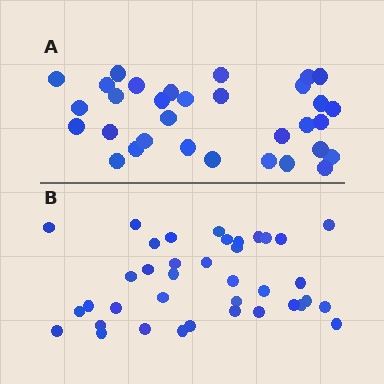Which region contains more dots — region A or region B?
Region B (the bottom region) has more dots.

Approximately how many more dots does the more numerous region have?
Region B has about 6 more dots than region A.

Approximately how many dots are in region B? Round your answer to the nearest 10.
About 40 dots. (The exact count is 38, which rounds to 40.)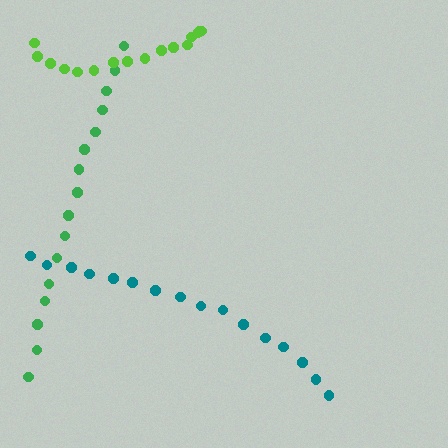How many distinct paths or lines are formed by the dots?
There are 3 distinct paths.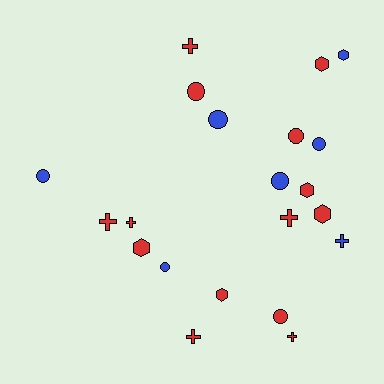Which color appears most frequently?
Red, with 14 objects.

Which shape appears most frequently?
Circle, with 8 objects.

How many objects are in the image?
There are 21 objects.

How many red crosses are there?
There are 6 red crosses.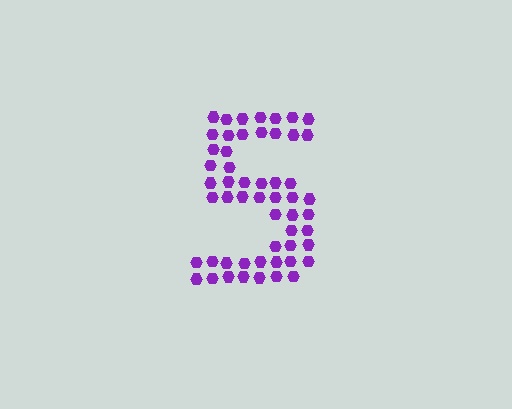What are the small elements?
The small elements are hexagons.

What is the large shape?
The large shape is the digit 5.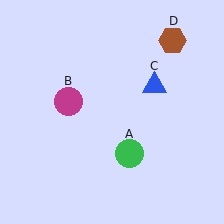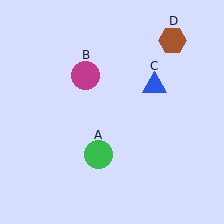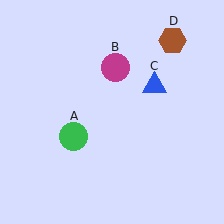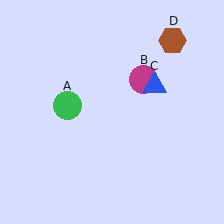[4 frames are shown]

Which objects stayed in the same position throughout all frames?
Blue triangle (object C) and brown hexagon (object D) remained stationary.